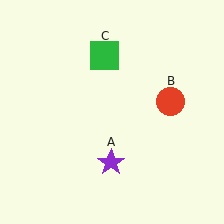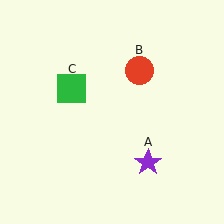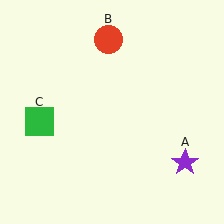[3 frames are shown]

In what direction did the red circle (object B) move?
The red circle (object B) moved up and to the left.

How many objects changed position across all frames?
3 objects changed position: purple star (object A), red circle (object B), green square (object C).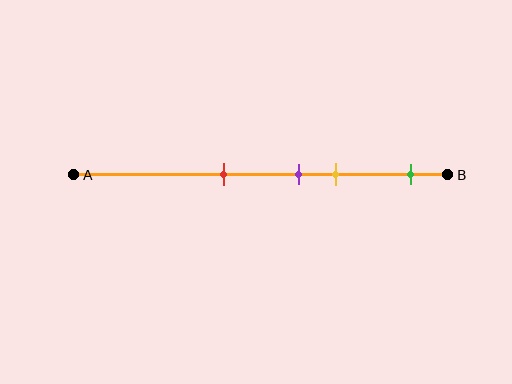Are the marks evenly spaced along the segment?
No, the marks are not evenly spaced.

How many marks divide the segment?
There are 4 marks dividing the segment.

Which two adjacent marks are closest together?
The purple and yellow marks are the closest adjacent pair.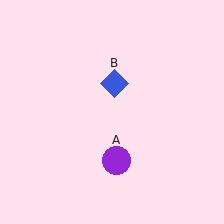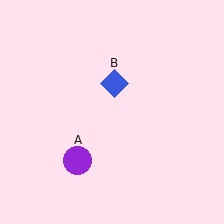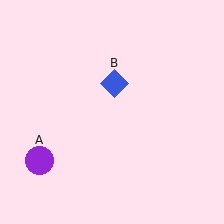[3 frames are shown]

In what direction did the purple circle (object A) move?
The purple circle (object A) moved left.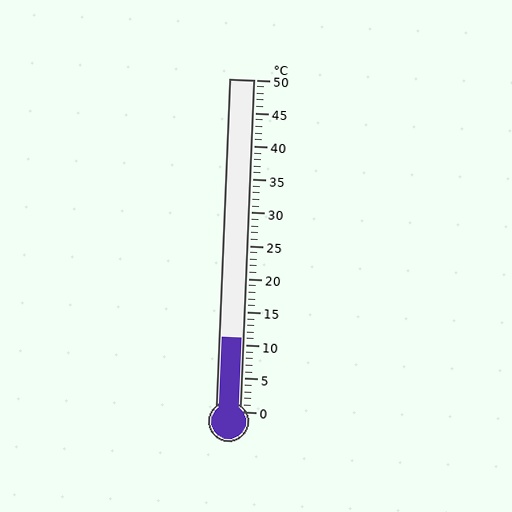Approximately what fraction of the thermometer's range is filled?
The thermometer is filled to approximately 20% of its range.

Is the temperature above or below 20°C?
The temperature is below 20°C.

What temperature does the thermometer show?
The thermometer shows approximately 11°C.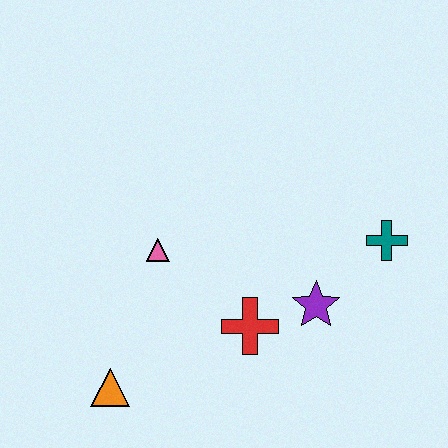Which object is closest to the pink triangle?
The red cross is closest to the pink triangle.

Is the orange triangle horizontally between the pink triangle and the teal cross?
No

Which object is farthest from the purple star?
The orange triangle is farthest from the purple star.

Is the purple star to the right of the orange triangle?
Yes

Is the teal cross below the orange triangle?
No